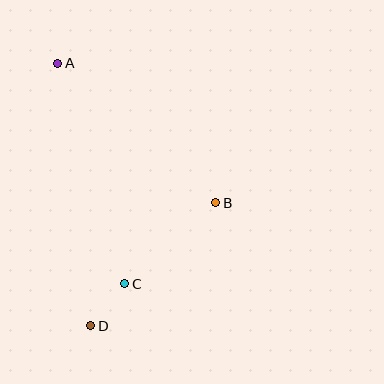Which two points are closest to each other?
Points C and D are closest to each other.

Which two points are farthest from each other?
Points A and D are farthest from each other.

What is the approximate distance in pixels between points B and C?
The distance between B and C is approximately 122 pixels.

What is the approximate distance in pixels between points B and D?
The distance between B and D is approximately 175 pixels.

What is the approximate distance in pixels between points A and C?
The distance between A and C is approximately 230 pixels.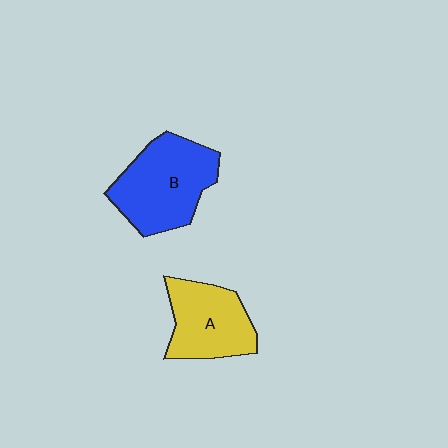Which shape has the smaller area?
Shape A (yellow).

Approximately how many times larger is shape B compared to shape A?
Approximately 1.3 times.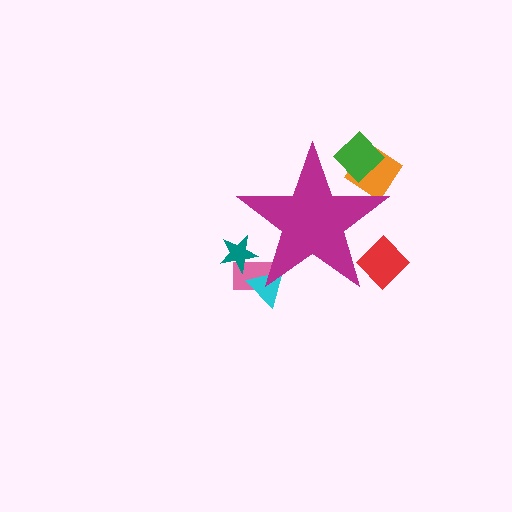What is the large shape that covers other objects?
A magenta star.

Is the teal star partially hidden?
Yes, the teal star is partially hidden behind the magenta star.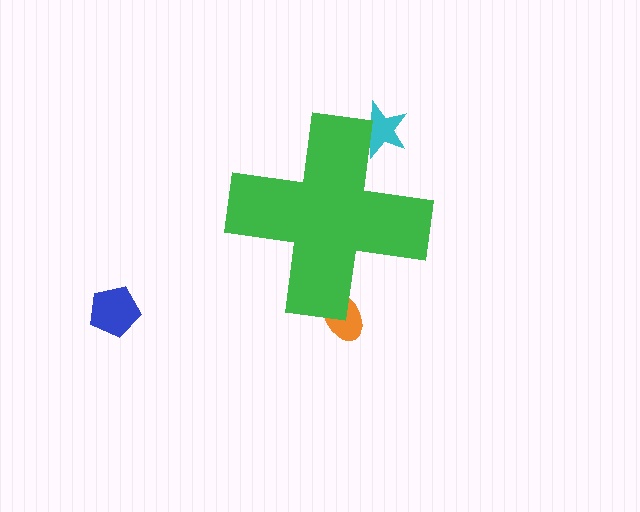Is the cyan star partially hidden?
Yes, the cyan star is partially hidden behind the green cross.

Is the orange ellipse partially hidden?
Yes, the orange ellipse is partially hidden behind the green cross.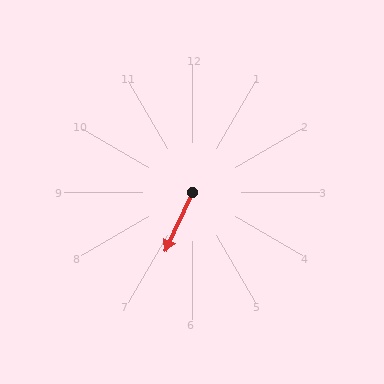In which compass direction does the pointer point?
Southwest.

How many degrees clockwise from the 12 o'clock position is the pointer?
Approximately 205 degrees.